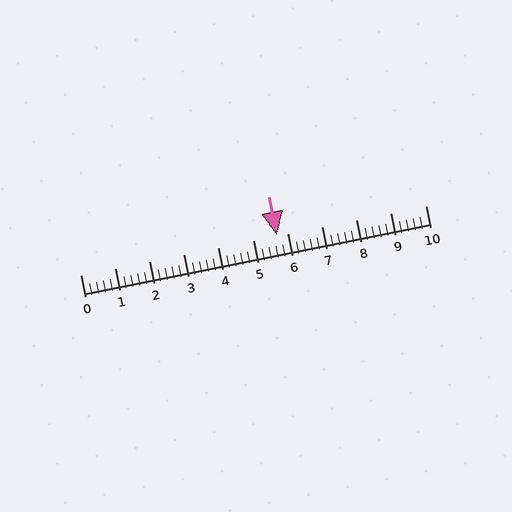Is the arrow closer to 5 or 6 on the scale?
The arrow is closer to 6.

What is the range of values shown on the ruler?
The ruler shows values from 0 to 10.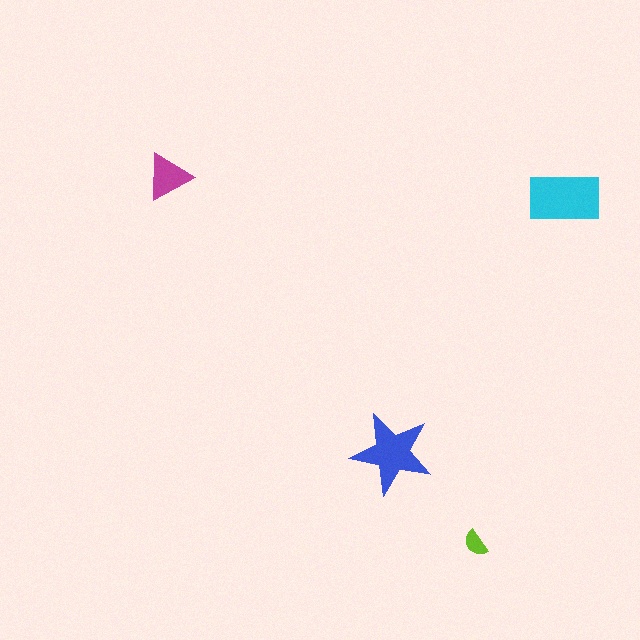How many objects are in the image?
There are 4 objects in the image.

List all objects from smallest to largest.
The lime semicircle, the magenta triangle, the blue star, the cyan rectangle.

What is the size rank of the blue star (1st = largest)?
2nd.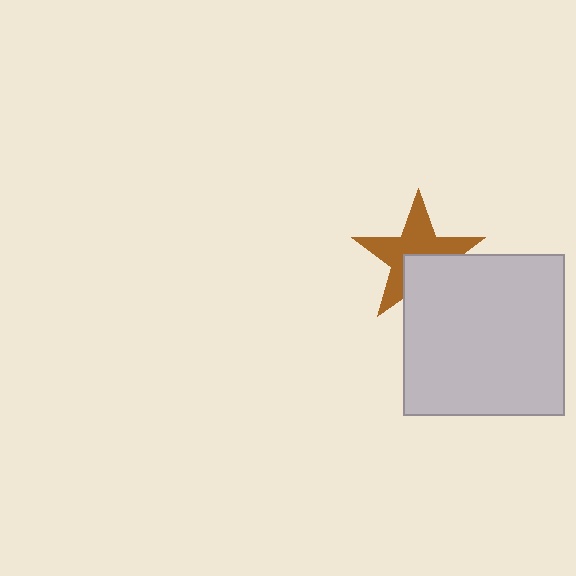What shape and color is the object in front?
The object in front is a light gray square.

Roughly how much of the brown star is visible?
About half of it is visible (roughly 63%).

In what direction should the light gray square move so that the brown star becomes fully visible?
The light gray square should move down. That is the shortest direction to clear the overlap and leave the brown star fully visible.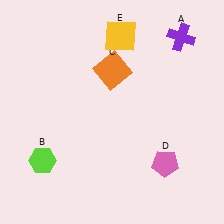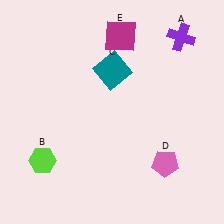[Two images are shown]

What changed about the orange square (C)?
In Image 1, C is orange. In Image 2, it changed to teal.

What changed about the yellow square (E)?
In Image 1, E is yellow. In Image 2, it changed to magenta.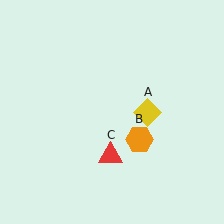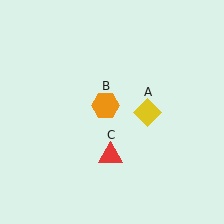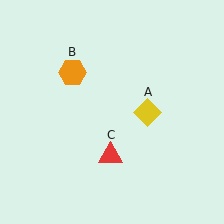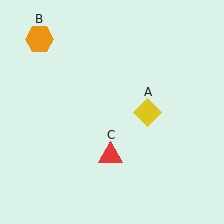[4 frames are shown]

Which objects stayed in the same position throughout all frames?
Yellow diamond (object A) and red triangle (object C) remained stationary.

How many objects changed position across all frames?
1 object changed position: orange hexagon (object B).